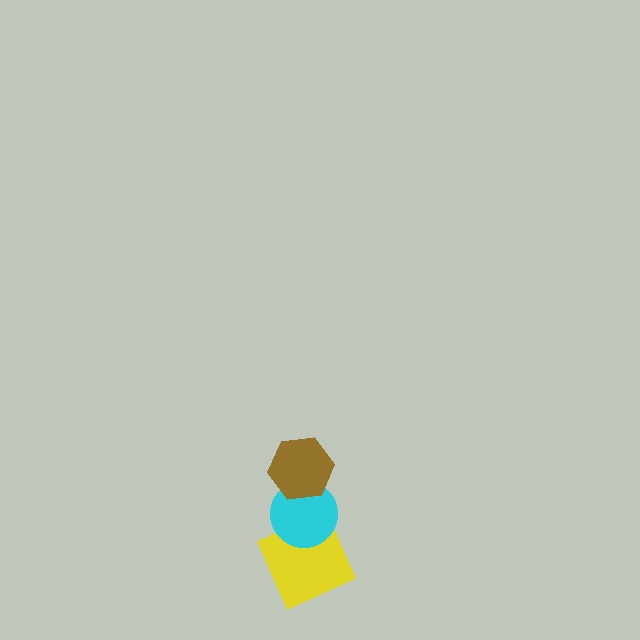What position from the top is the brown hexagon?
The brown hexagon is 1st from the top.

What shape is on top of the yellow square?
The cyan circle is on top of the yellow square.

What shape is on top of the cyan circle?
The brown hexagon is on top of the cyan circle.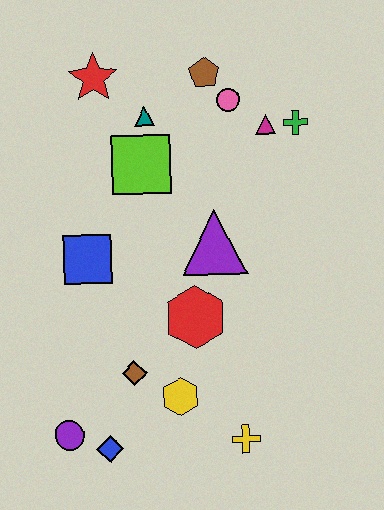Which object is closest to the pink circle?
The brown pentagon is closest to the pink circle.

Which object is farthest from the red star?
The yellow cross is farthest from the red star.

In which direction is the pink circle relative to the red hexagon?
The pink circle is above the red hexagon.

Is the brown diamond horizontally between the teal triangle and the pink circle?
No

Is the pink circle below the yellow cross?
No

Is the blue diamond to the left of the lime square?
Yes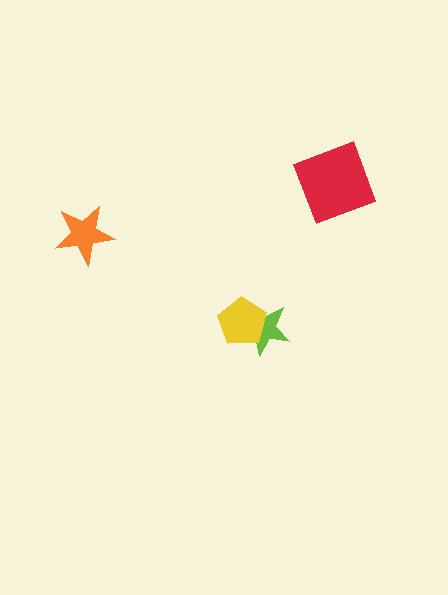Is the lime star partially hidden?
Yes, it is partially covered by another shape.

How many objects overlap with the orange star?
0 objects overlap with the orange star.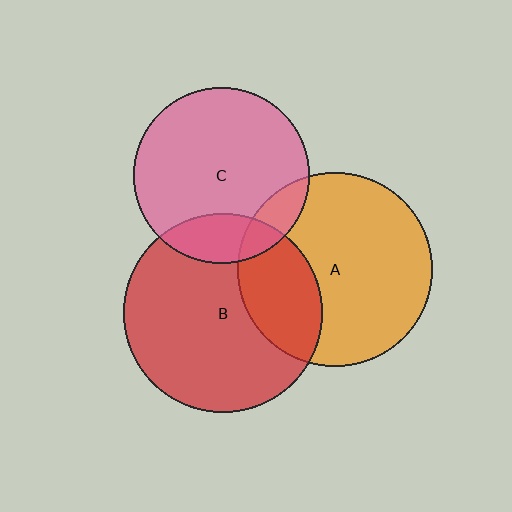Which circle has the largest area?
Circle B (red).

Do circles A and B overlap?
Yes.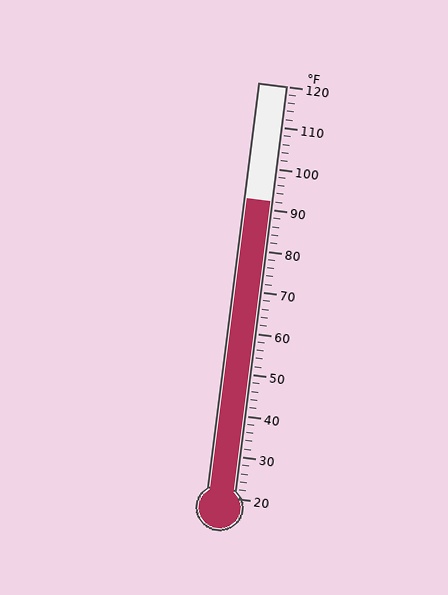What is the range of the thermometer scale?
The thermometer scale ranges from 20°F to 120°F.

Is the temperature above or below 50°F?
The temperature is above 50°F.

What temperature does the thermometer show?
The thermometer shows approximately 92°F.